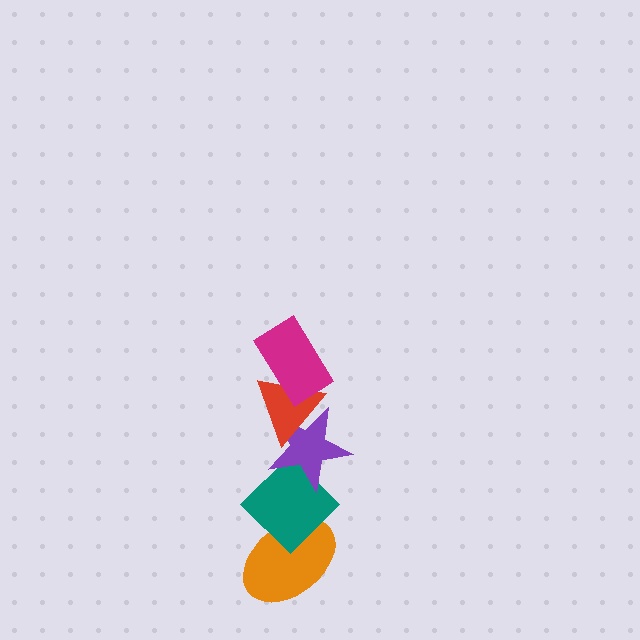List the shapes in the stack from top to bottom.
From top to bottom: the magenta rectangle, the red triangle, the purple star, the teal diamond, the orange ellipse.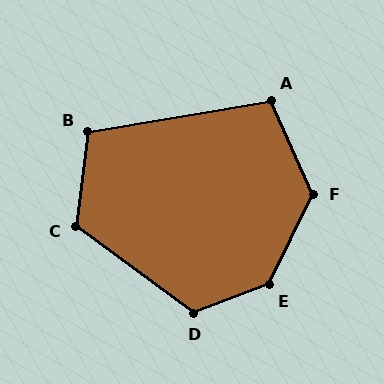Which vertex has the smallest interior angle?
A, at approximately 104 degrees.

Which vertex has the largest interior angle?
E, at approximately 136 degrees.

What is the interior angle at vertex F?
Approximately 130 degrees (obtuse).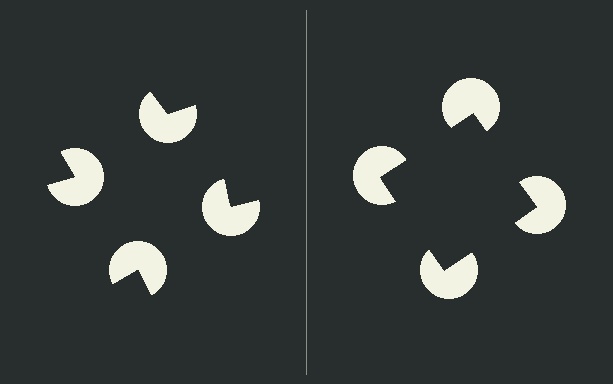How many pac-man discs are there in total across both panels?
8 — 4 on each side.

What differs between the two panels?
The pac-man discs are positioned identically on both sides; only the wedge orientations differ. On the right they align to a square; on the left they are misaligned.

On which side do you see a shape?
An illusory square appears on the right side. On the left side the wedge cuts are rotated, so no coherent shape forms.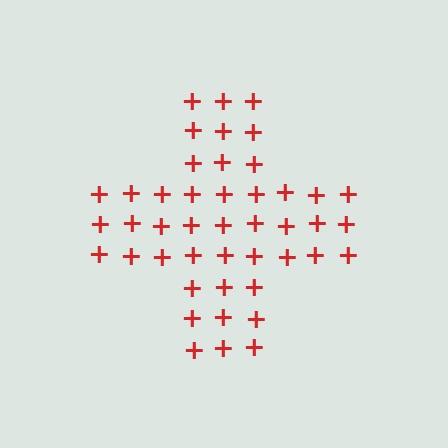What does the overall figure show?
The overall figure shows a cross.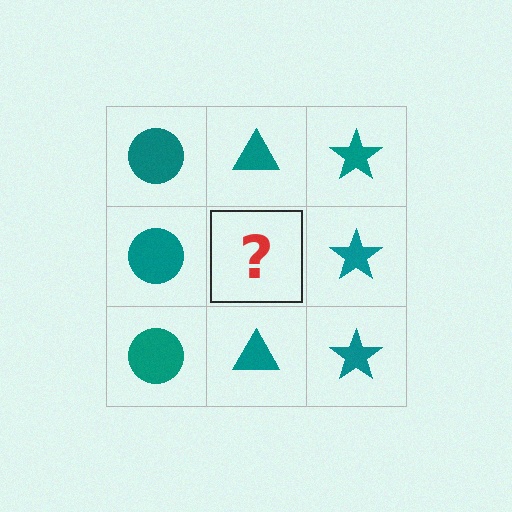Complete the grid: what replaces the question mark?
The question mark should be replaced with a teal triangle.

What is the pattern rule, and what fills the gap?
The rule is that each column has a consistent shape. The gap should be filled with a teal triangle.